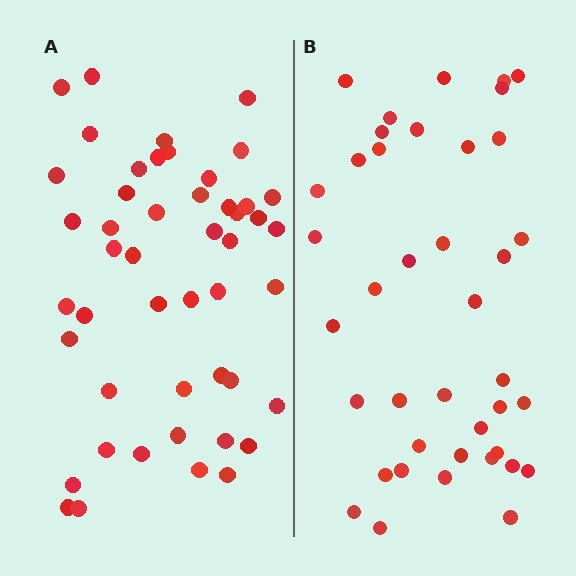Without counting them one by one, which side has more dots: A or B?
Region A (the left region) has more dots.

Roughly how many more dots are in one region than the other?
Region A has roughly 8 or so more dots than region B.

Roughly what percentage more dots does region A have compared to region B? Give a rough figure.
About 20% more.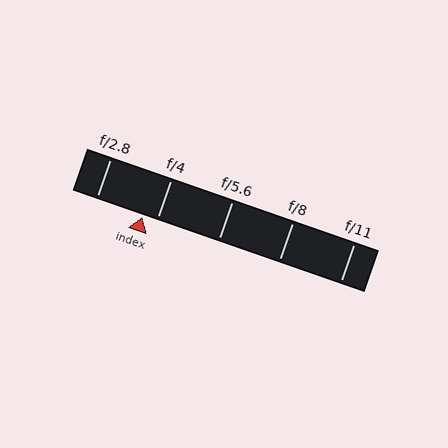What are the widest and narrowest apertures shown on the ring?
The widest aperture shown is f/2.8 and the narrowest is f/11.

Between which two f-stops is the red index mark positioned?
The index mark is between f/2.8 and f/4.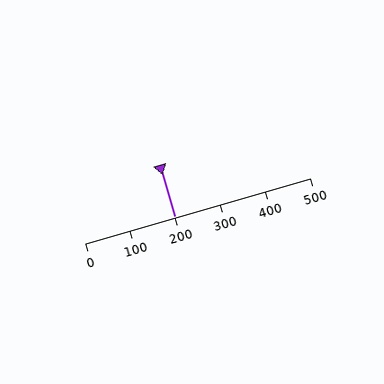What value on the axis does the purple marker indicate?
The marker indicates approximately 200.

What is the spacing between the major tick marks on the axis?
The major ticks are spaced 100 apart.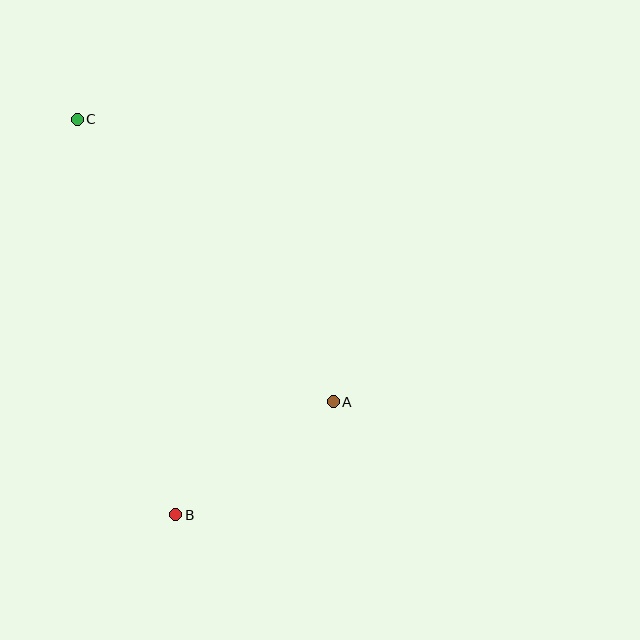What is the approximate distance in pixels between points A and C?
The distance between A and C is approximately 381 pixels.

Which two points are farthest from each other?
Points B and C are farthest from each other.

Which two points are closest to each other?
Points A and B are closest to each other.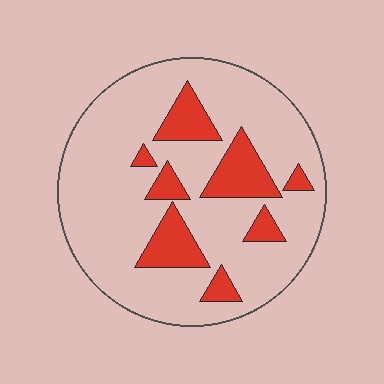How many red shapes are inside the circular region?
8.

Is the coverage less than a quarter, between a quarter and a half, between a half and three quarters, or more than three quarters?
Less than a quarter.